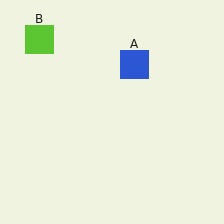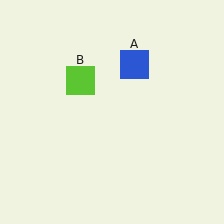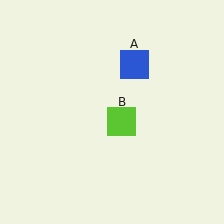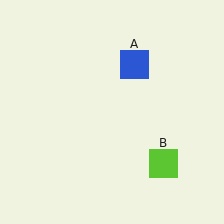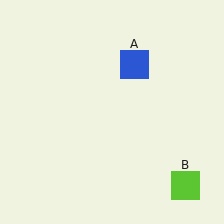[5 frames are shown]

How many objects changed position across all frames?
1 object changed position: lime square (object B).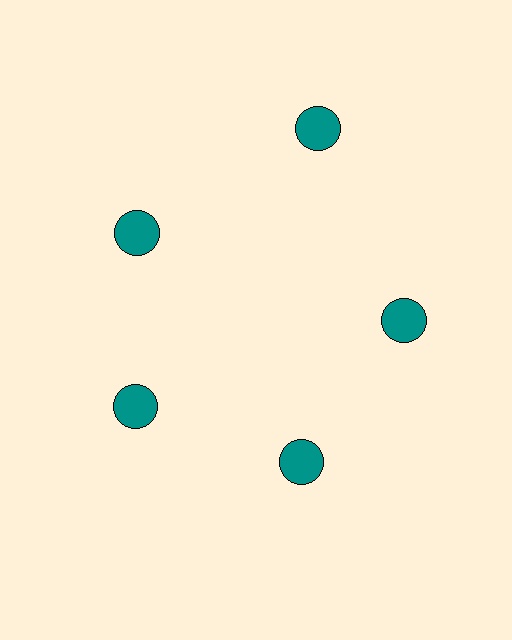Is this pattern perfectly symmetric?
No. The 5 teal circles are arranged in a ring, but one element near the 1 o'clock position is pushed outward from the center, breaking the 5-fold rotational symmetry.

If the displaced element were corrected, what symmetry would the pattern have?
It would have 5-fold rotational symmetry — the pattern would map onto itself every 72 degrees.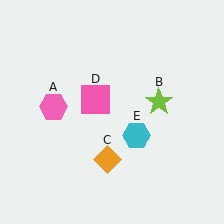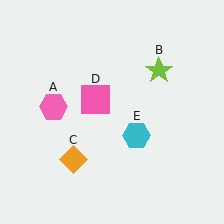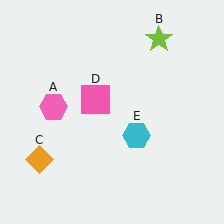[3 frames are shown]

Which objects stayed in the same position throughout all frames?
Pink hexagon (object A) and pink square (object D) and cyan hexagon (object E) remained stationary.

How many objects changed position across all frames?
2 objects changed position: lime star (object B), orange diamond (object C).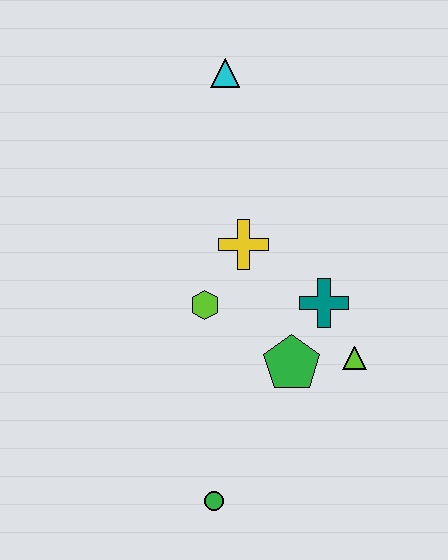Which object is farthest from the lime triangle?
The cyan triangle is farthest from the lime triangle.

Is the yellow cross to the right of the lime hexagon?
Yes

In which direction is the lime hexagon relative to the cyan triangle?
The lime hexagon is below the cyan triangle.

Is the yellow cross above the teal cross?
Yes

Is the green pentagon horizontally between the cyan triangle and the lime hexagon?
No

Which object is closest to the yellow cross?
The lime hexagon is closest to the yellow cross.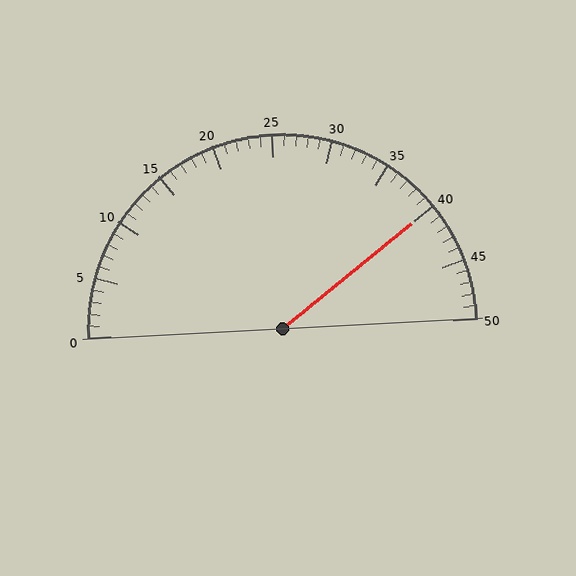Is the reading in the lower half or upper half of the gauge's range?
The reading is in the upper half of the range (0 to 50).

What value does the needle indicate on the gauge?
The needle indicates approximately 40.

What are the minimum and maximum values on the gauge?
The gauge ranges from 0 to 50.